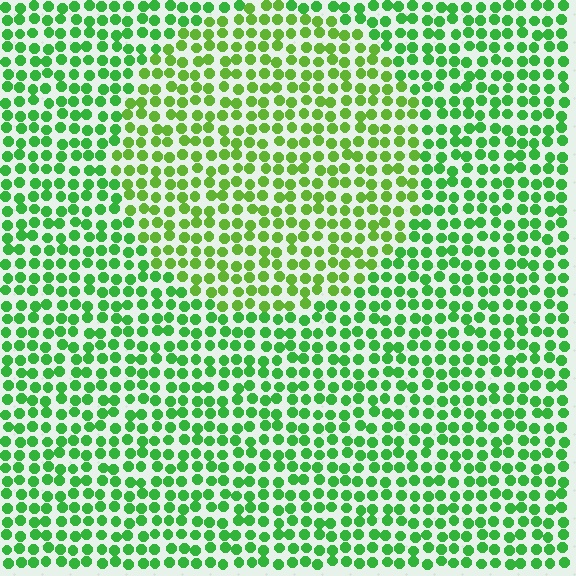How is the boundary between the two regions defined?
The boundary is defined purely by a slight shift in hue (about 25 degrees). Spacing, size, and orientation are identical on both sides.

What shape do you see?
I see a circle.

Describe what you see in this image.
The image is filled with small green elements in a uniform arrangement. A circle-shaped region is visible where the elements are tinted to a slightly different hue, forming a subtle color boundary.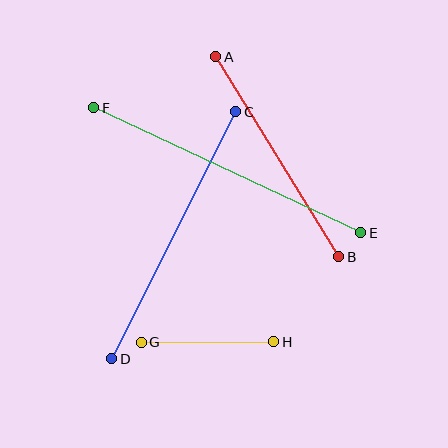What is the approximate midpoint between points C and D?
The midpoint is at approximately (174, 235) pixels.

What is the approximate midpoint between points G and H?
The midpoint is at approximately (207, 342) pixels.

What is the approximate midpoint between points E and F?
The midpoint is at approximately (227, 170) pixels.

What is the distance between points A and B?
The distance is approximately 235 pixels.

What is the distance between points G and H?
The distance is approximately 132 pixels.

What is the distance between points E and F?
The distance is approximately 295 pixels.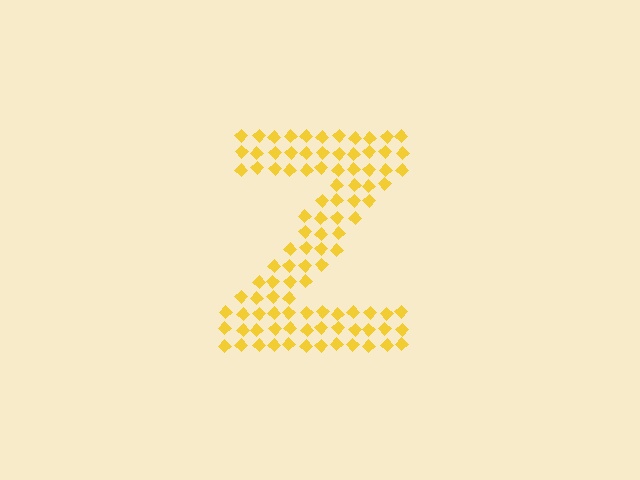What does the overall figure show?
The overall figure shows the letter Z.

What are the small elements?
The small elements are diamonds.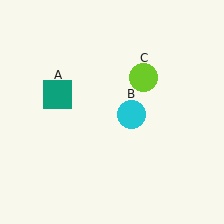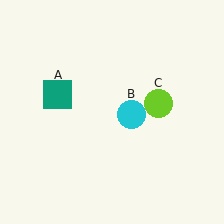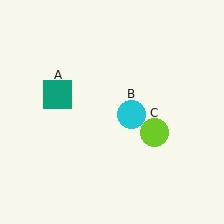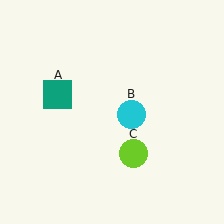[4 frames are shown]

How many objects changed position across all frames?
1 object changed position: lime circle (object C).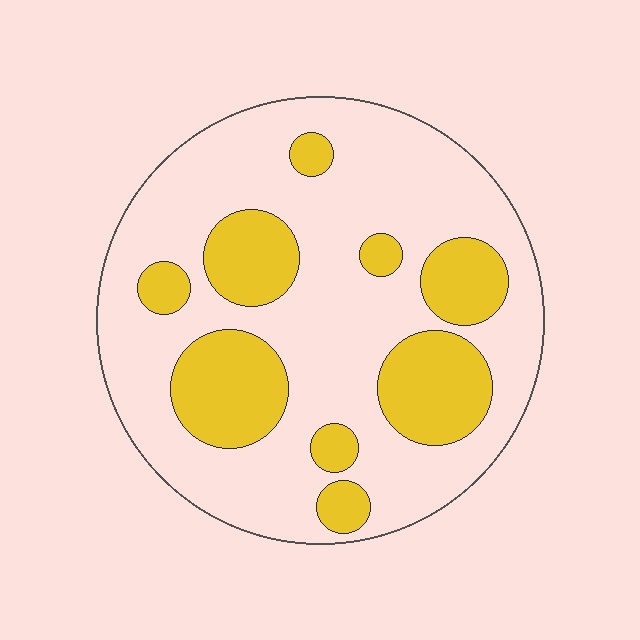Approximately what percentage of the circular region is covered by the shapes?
Approximately 30%.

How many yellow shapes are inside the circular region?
9.